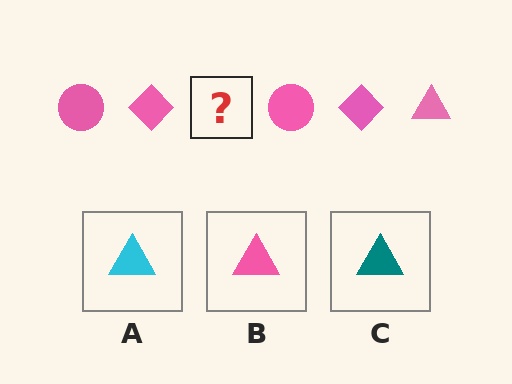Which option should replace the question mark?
Option B.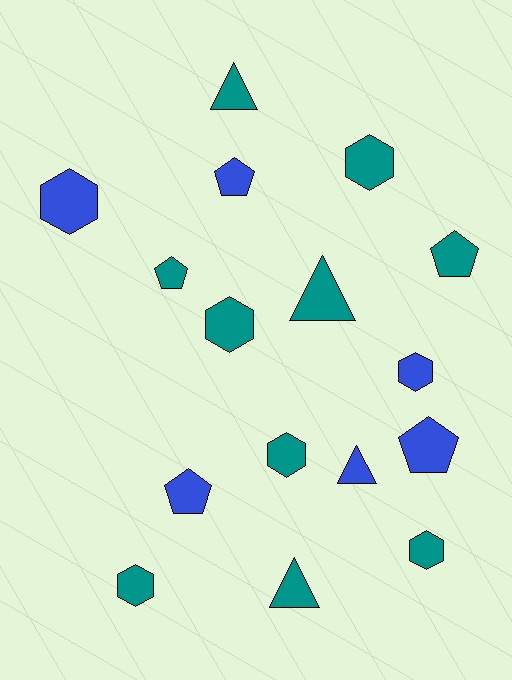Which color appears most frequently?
Teal, with 10 objects.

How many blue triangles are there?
There is 1 blue triangle.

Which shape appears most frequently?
Hexagon, with 7 objects.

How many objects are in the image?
There are 16 objects.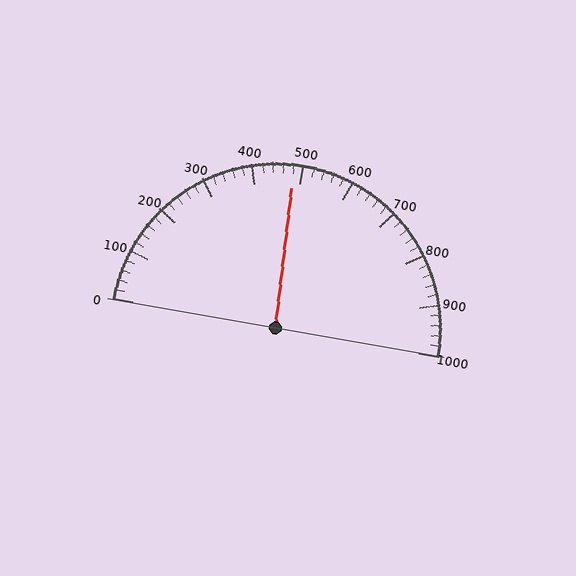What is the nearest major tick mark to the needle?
The nearest major tick mark is 500.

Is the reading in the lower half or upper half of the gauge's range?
The reading is in the lower half of the range (0 to 1000).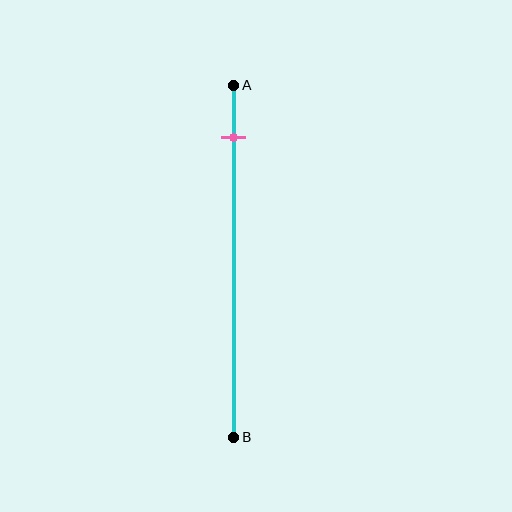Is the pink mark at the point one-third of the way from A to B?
No, the mark is at about 15% from A, not at the 33% one-third point.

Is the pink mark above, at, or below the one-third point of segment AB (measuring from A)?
The pink mark is above the one-third point of segment AB.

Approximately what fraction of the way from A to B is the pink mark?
The pink mark is approximately 15% of the way from A to B.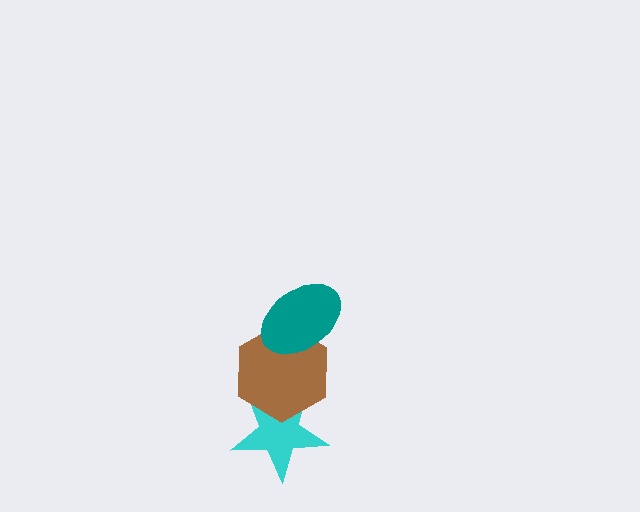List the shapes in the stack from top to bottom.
From top to bottom: the teal ellipse, the brown hexagon, the cyan star.